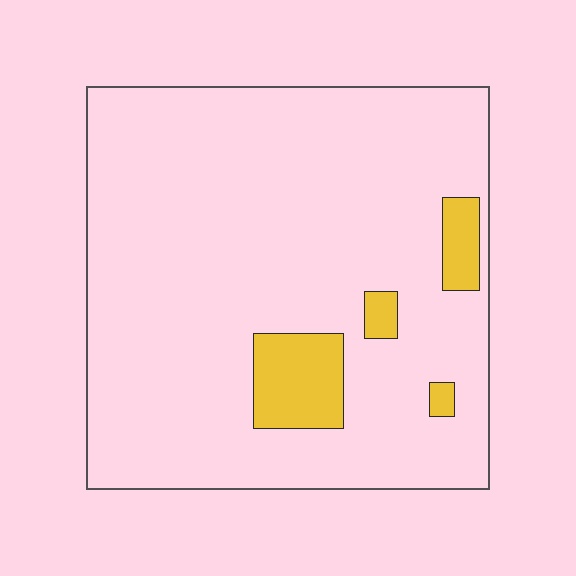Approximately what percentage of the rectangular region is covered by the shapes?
Approximately 10%.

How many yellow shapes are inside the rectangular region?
4.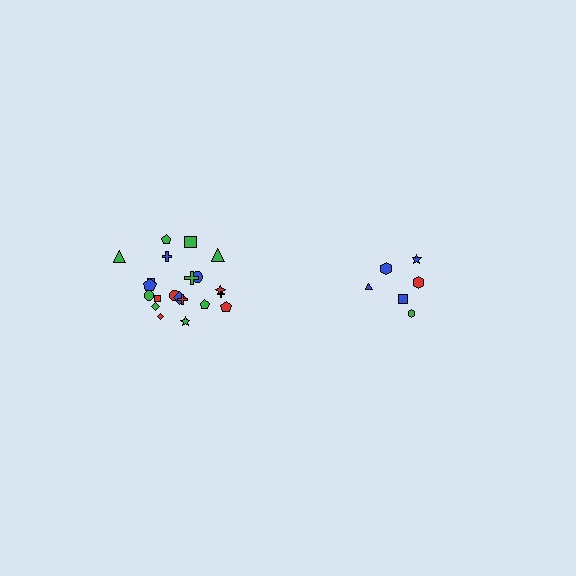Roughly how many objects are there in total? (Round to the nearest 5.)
Roughly 30 objects in total.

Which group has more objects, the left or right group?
The left group.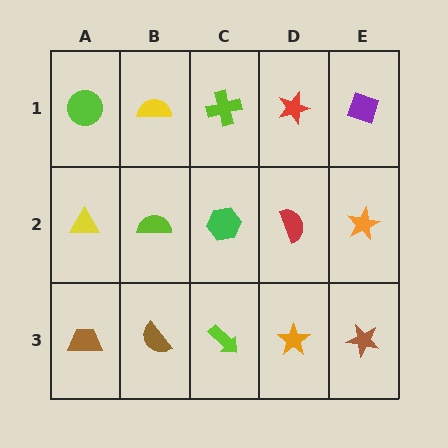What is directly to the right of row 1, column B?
A lime cross.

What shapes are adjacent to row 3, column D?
A red semicircle (row 2, column D), a lime arrow (row 3, column C), a brown star (row 3, column E).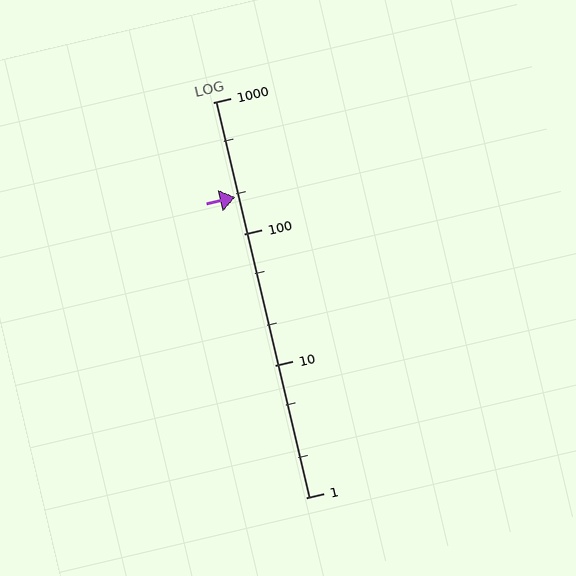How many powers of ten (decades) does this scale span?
The scale spans 3 decades, from 1 to 1000.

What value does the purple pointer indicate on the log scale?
The pointer indicates approximately 190.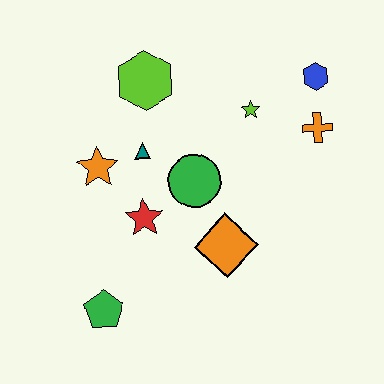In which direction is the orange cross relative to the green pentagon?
The orange cross is to the right of the green pentagon.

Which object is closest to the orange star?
The teal triangle is closest to the orange star.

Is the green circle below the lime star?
Yes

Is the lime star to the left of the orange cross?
Yes